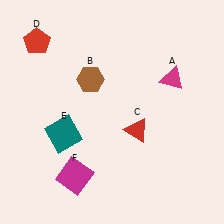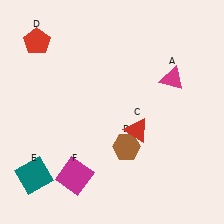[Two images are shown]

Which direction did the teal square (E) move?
The teal square (E) moved down.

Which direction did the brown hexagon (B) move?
The brown hexagon (B) moved down.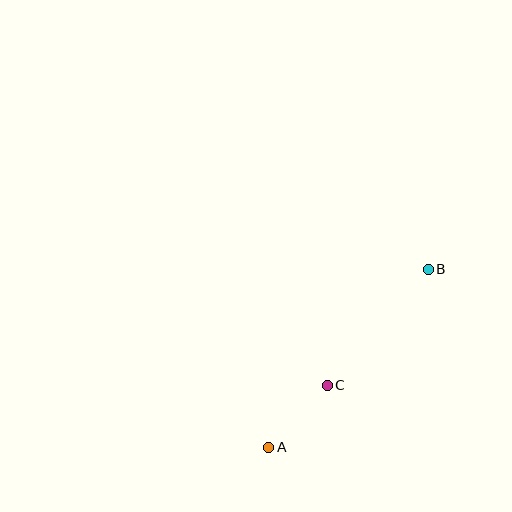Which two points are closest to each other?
Points A and C are closest to each other.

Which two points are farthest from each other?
Points A and B are farthest from each other.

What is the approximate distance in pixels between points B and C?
The distance between B and C is approximately 154 pixels.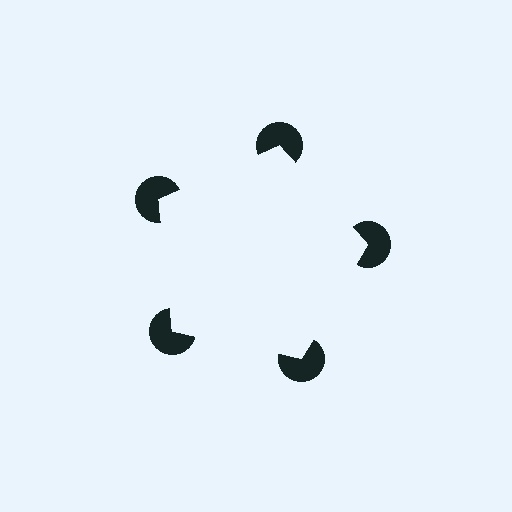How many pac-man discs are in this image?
There are 5 — one at each vertex of the illusory pentagon.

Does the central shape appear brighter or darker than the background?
It typically appears slightly brighter than the background, even though no actual brightness change is drawn.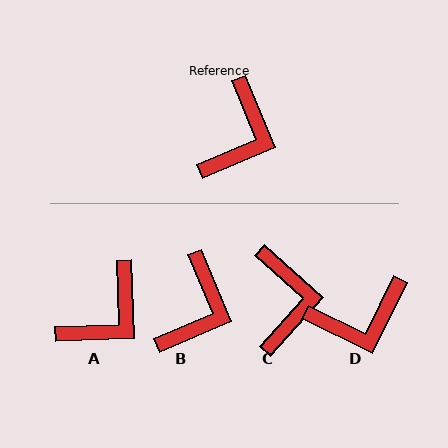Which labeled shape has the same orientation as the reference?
B.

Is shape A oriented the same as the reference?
No, it is off by about 21 degrees.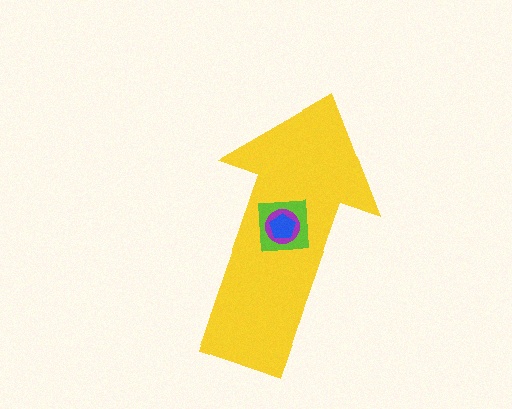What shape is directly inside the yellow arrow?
The lime square.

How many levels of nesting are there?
4.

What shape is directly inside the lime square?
The purple circle.